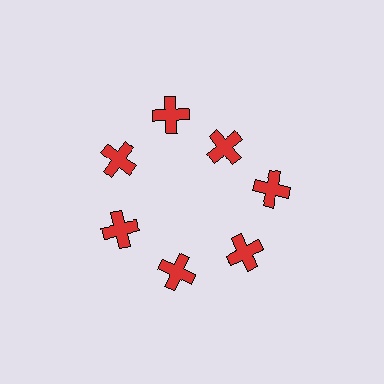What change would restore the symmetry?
The symmetry would be restored by moving it outward, back onto the ring so that all 7 crosses sit at equal angles and equal distance from the center.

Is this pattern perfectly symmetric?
No. The 7 red crosses are arranged in a ring, but one element near the 1 o'clock position is pulled inward toward the center, breaking the 7-fold rotational symmetry.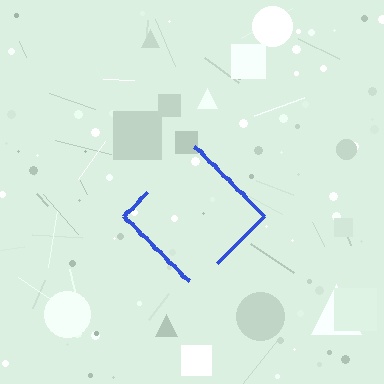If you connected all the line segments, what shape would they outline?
They would outline a diamond.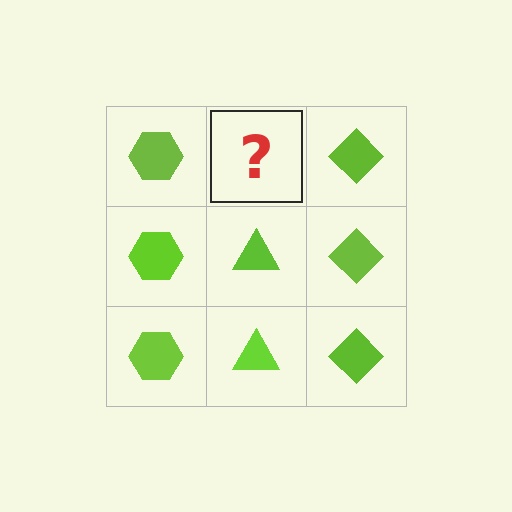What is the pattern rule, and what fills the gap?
The rule is that each column has a consistent shape. The gap should be filled with a lime triangle.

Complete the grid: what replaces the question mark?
The question mark should be replaced with a lime triangle.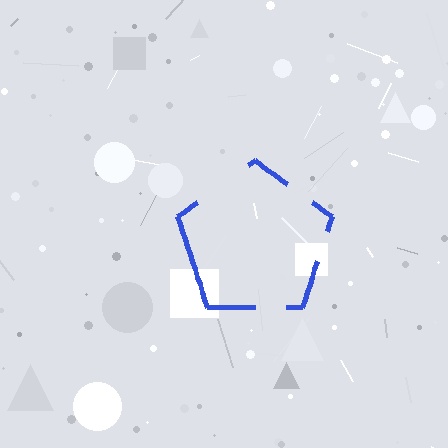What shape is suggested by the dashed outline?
The dashed outline suggests a pentagon.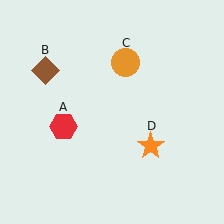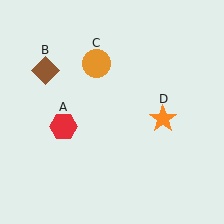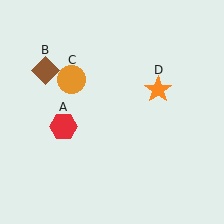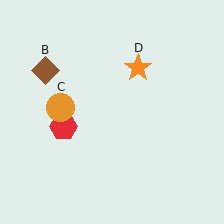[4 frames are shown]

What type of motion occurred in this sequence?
The orange circle (object C), orange star (object D) rotated counterclockwise around the center of the scene.